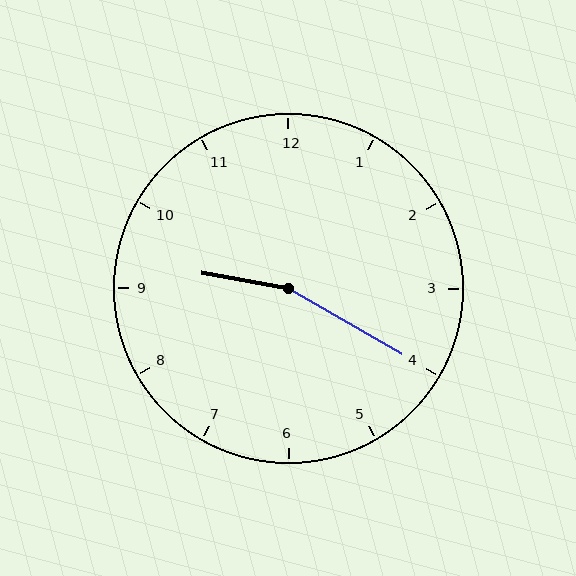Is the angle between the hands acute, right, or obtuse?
It is obtuse.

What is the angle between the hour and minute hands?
Approximately 160 degrees.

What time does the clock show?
9:20.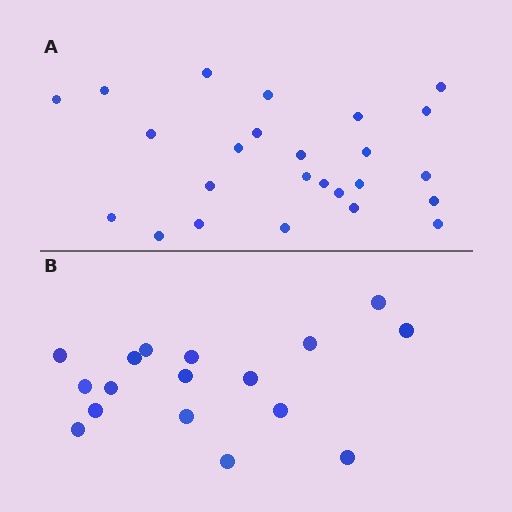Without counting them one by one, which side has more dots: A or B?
Region A (the top region) has more dots.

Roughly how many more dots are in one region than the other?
Region A has roughly 8 or so more dots than region B.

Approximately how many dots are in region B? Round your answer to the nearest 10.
About 20 dots. (The exact count is 17, which rounds to 20.)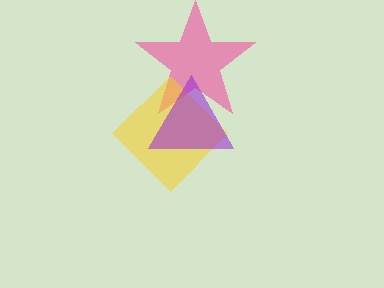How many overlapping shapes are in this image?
There are 3 overlapping shapes in the image.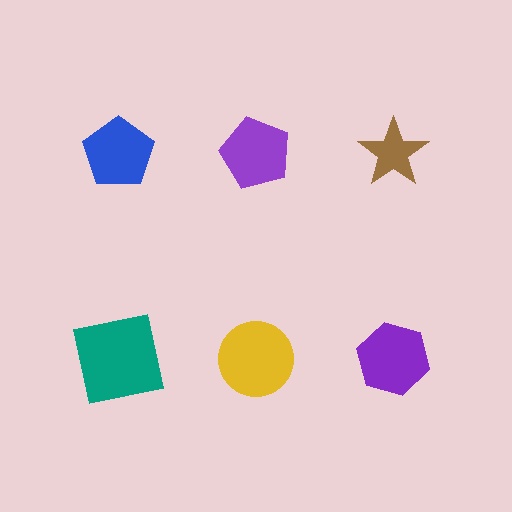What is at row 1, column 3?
A brown star.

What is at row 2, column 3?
A purple hexagon.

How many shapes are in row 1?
3 shapes.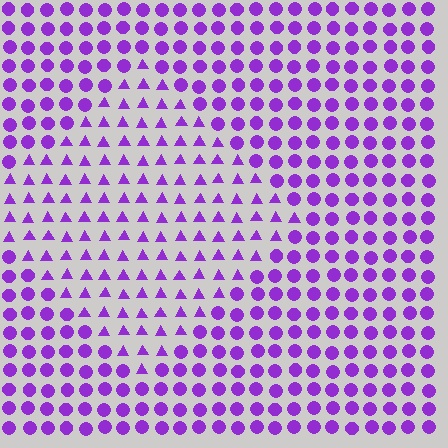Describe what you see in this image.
The image is filled with small purple elements arranged in a uniform grid. A diamond-shaped region contains triangles, while the surrounding area contains circles. The boundary is defined purely by the change in element shape.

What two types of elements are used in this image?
The image uses triangles inside the diamond region and circles outside it.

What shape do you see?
I see a diamond.